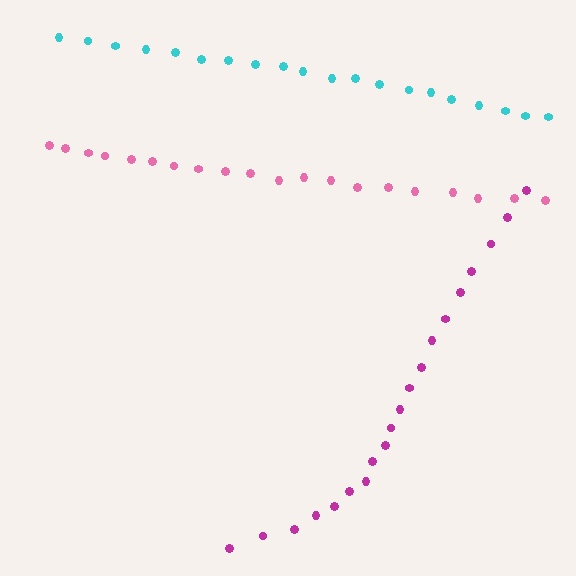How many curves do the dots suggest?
There are 3 distinct paths.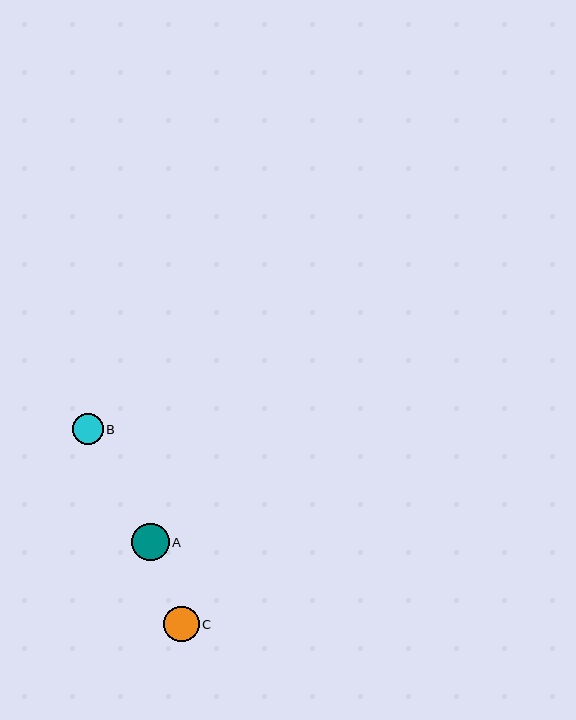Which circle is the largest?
Circle A is the largest with a size of approximately 37 pixels.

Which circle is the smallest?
Circle B is the smallest with a size of approximately 31 pixels.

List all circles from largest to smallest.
From largest to smallest: A, C, B.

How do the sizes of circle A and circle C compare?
Circle A and circle C are approximately the same size.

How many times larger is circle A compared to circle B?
Circle A is approximately 1.2 times the size of circle B.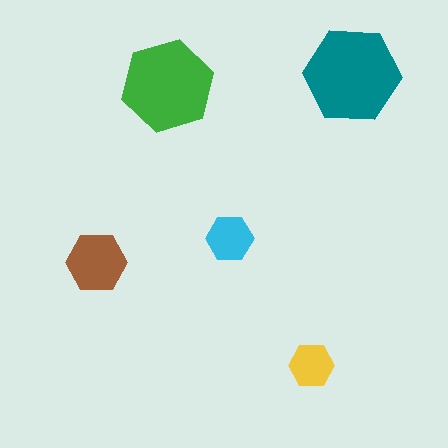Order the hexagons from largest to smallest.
the teal one, the green one, the brown one, the cyan one, the yellow one.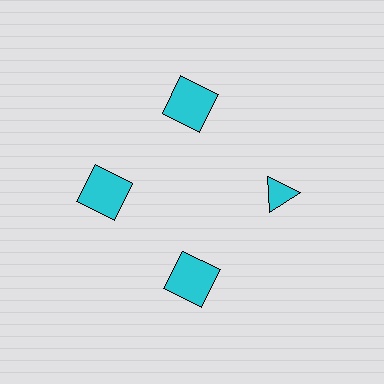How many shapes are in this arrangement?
There are 4 shapes arranged in a ring pattern.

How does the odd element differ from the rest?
It has a different shape: triangle instead of square.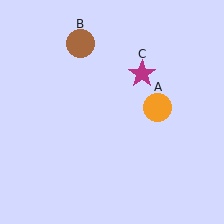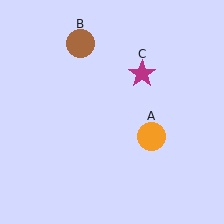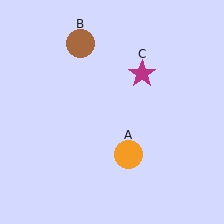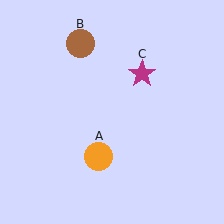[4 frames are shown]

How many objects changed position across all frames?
1 object changed position: orange circle (object A).